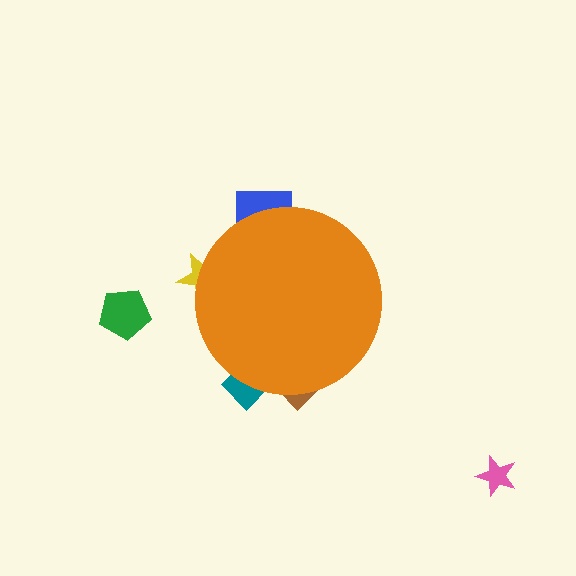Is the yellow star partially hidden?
Yes, the yellow star is partially hidden behind the orange circle.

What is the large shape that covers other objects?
An orange circle.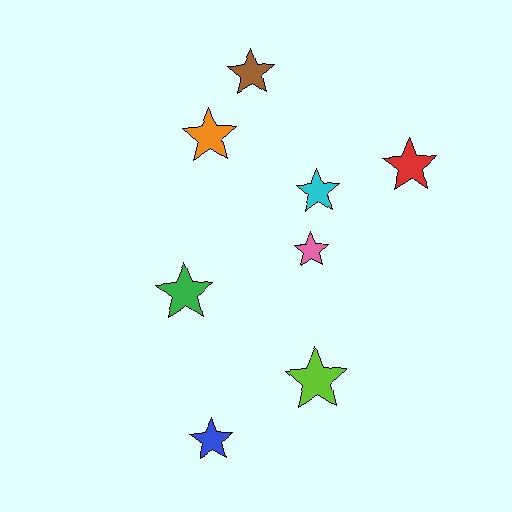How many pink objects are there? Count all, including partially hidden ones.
There is 1 pink object.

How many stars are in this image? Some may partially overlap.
There are 8 stars.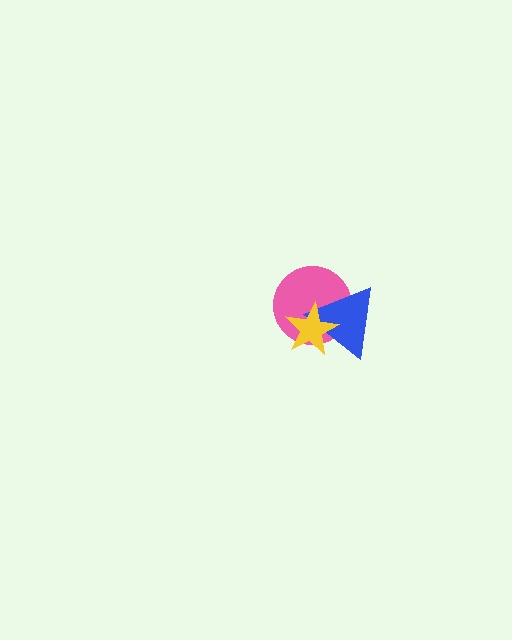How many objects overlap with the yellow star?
2 objects overlap with the yellow star.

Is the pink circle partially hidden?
Yes, it is partially covered by another shape.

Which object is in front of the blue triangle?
The yellow star is in front of the blue triangle.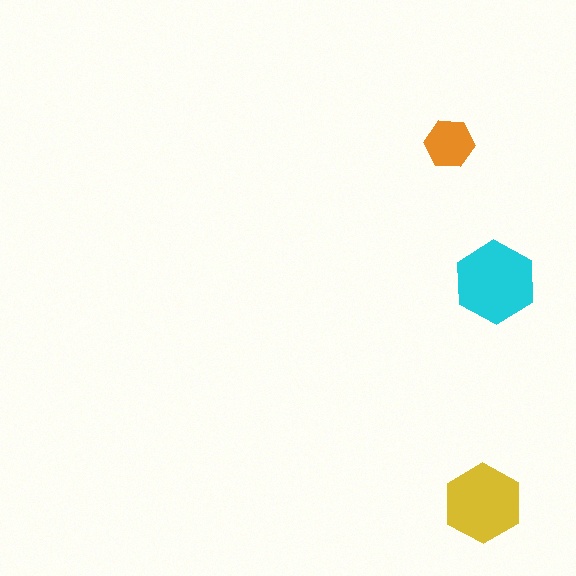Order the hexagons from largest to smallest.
the cyan one, the yellow one, the orange one.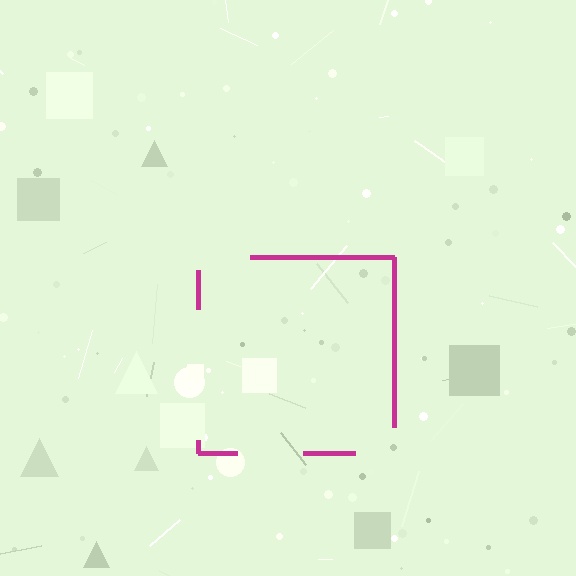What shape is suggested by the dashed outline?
The dashed outline suggests a square.